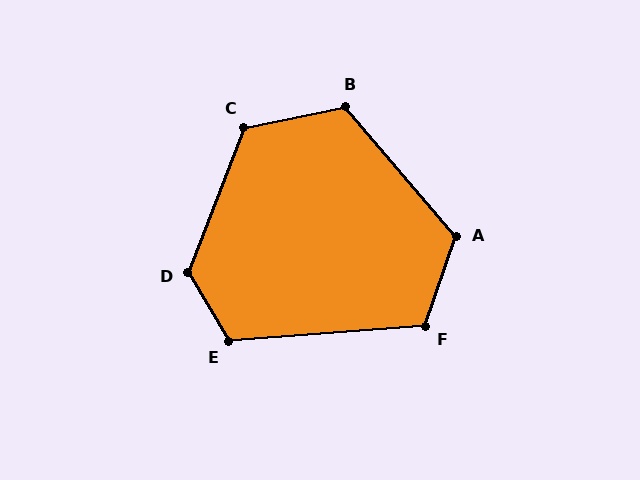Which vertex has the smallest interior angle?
F, at approximately 113 degrees.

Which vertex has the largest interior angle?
D, at approximately 128 degrees.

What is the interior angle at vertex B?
Approximately 119 degrees (obtuse).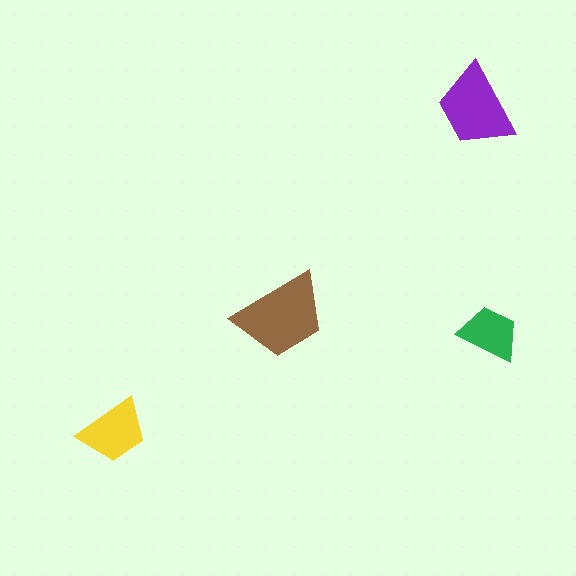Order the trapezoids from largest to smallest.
the brown one, the purple one, the yellow one, the green one.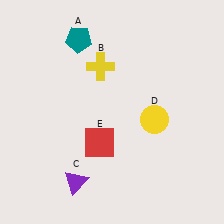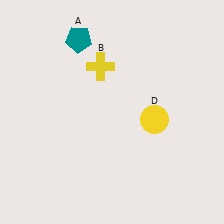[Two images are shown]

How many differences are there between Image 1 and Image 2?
There are 2 differences between the two images.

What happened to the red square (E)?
The red square (E) was removed in Image 2. It was in the bottom-left area of Image 1.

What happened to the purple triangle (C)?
The purple triangle (C) was removed in Image 2. It was in the bottom-left area of Image 1.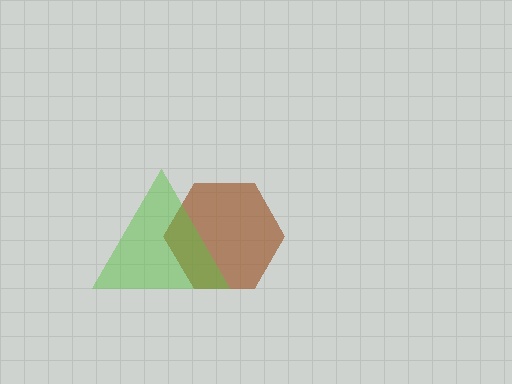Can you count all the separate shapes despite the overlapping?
Yes, there are 2 separate shapes.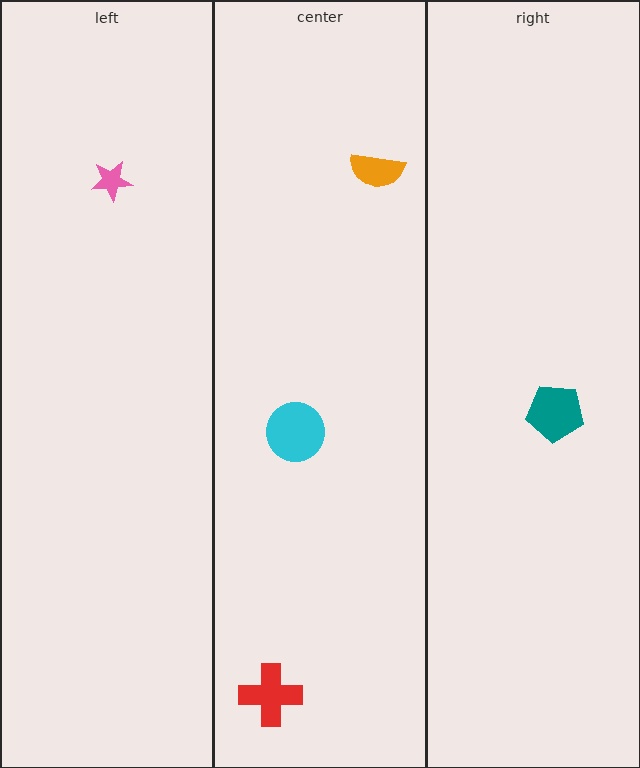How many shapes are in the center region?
3.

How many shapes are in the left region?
1.